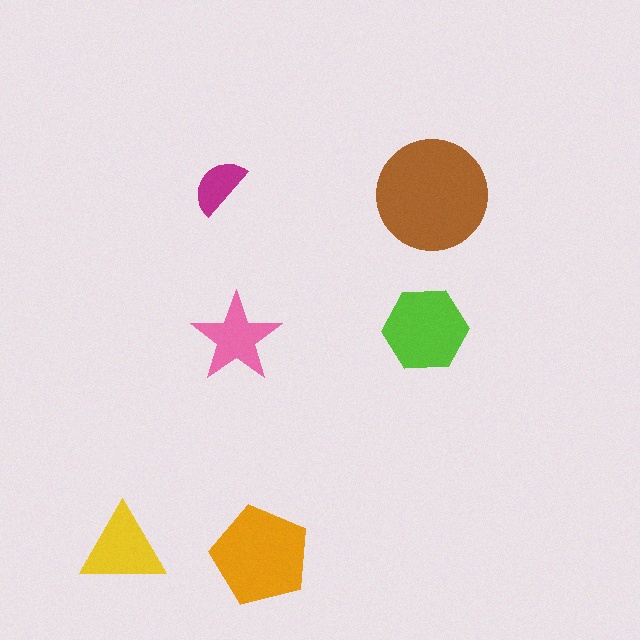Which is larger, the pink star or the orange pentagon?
The orange pentagon.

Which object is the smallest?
The magenta semicircle.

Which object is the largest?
The brown circle.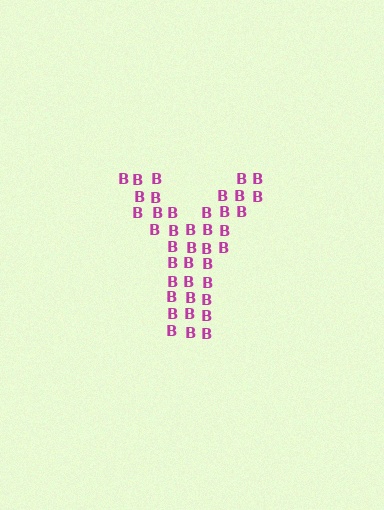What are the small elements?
The small elements are letter B's.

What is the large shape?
The large shape is the letter Y.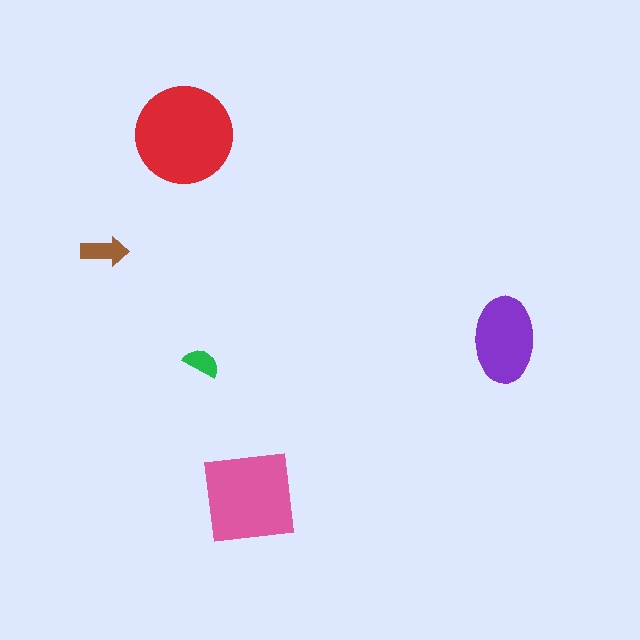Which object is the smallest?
The green semicircle.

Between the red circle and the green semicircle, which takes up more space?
The red circle.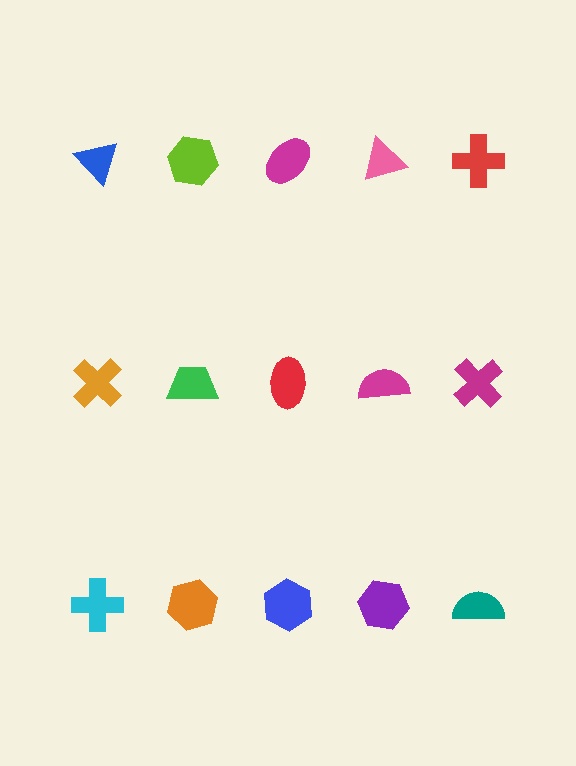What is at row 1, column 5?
A red cross.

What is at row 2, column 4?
A magenta semicircle.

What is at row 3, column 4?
A purple hexagon.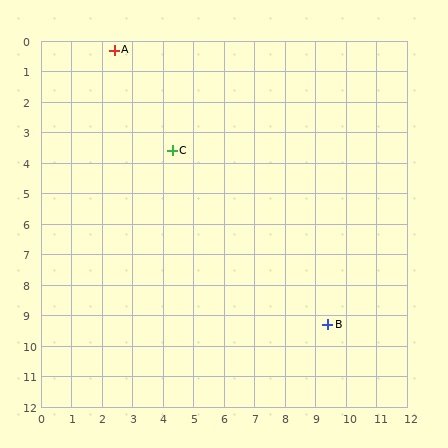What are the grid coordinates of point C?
Point C is at approximately (4.3, 3.6).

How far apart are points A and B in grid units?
Points A and B are about 11.4 grid units apart.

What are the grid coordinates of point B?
Point B is at approximately (9.4, 9.3).